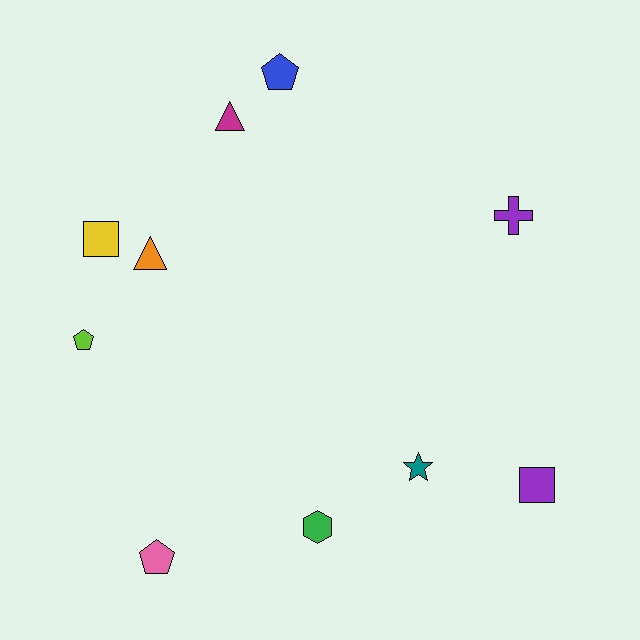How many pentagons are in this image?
There are 3 pentagons.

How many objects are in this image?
There are 10 objects.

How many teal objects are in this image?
There is 1 teal object.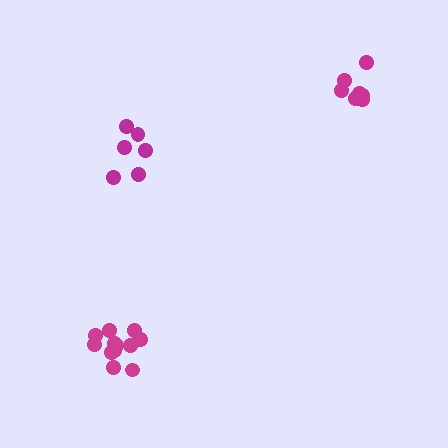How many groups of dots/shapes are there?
There are 3 groups.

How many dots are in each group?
Group 1: 12 dots, Group 2: 6 dots, Group 3: 7 dots (25 total).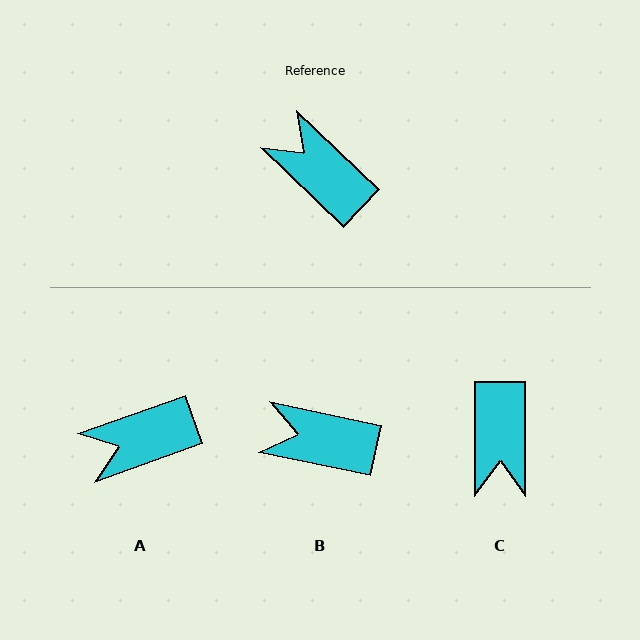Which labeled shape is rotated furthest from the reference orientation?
C, about 134 degrees away.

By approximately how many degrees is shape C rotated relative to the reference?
Approximately 134 degrees counter-clockwise.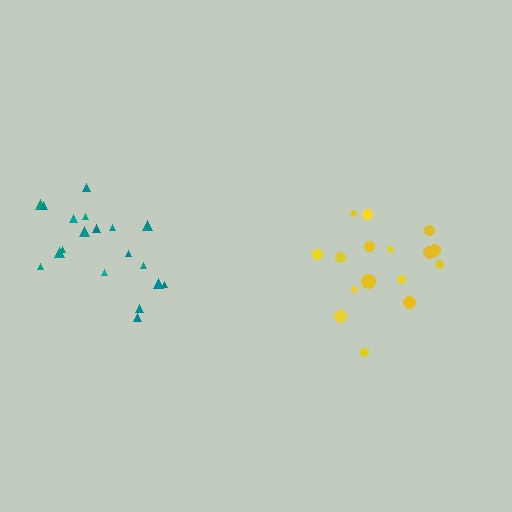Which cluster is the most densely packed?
Yellow.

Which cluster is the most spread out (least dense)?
Teal.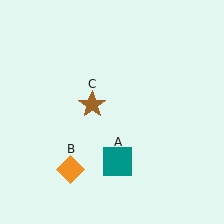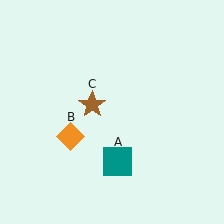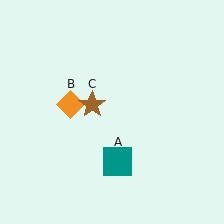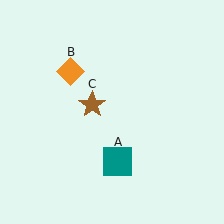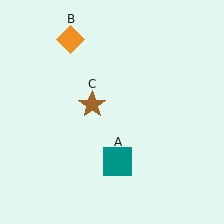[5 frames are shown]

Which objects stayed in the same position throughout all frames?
Teal square (object A) and brown star (object C) remained stationary.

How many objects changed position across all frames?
1 object changed position: orange diamond (object B).